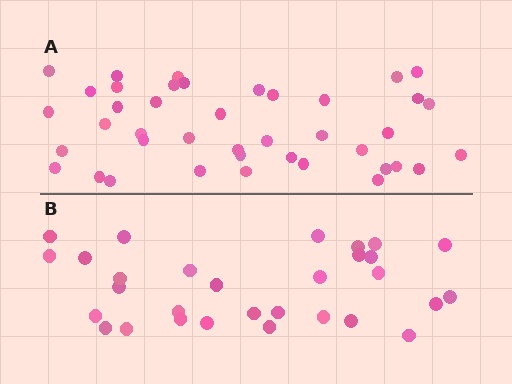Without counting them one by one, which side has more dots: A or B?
Region A (the top region) has more dots.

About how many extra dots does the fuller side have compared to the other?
Region A has roughly 12 or so more dots than region B.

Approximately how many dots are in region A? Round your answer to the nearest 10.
About 40 dots. (The exact count is 41, which rounds to 40.)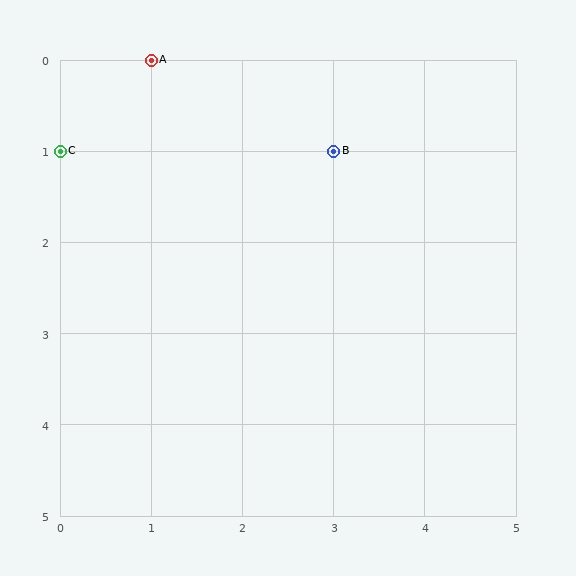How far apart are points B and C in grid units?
Points B and C are 3 columns apart.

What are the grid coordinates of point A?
Point A is at grid coordinates (1, 0).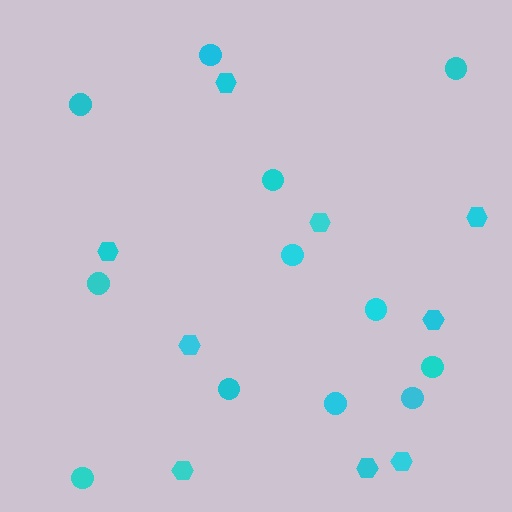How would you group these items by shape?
There are 2 groups: one group of circles (12) and one group of hexagons (9).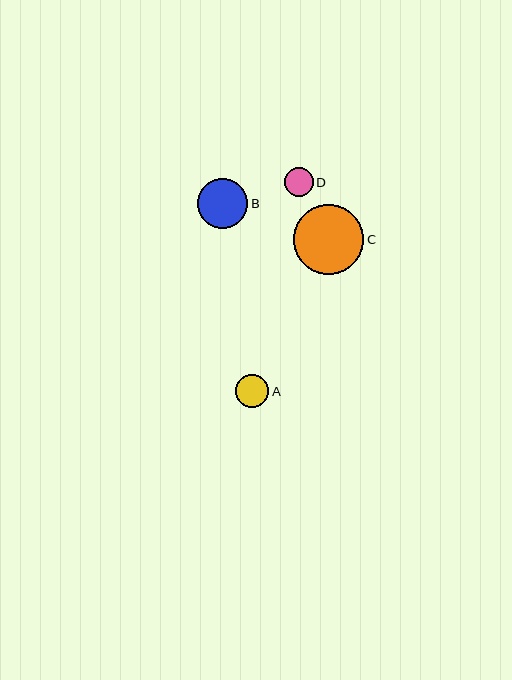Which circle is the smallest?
Circle D is the smallest with a size of approximately 28 pixels.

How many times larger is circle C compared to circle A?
Circle C is approximately 2.1 times the size of circle A.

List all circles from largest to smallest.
From largest to smallest: C, B, A, D.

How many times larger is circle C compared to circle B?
Circle C is approximately 1.4 times the size of circle B.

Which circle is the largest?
Circle C is the largest with a size of approximately 70 pixels.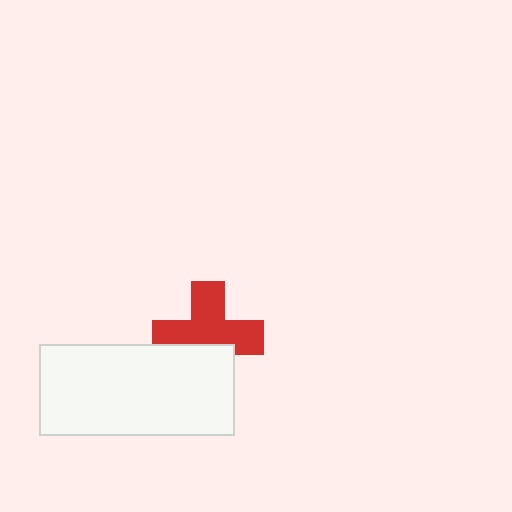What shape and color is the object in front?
The object in front is a white rectangle.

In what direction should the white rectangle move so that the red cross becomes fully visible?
The white rectangle should move down. That is the shortest direction to clear the overlap and leave the red cross fully visible.